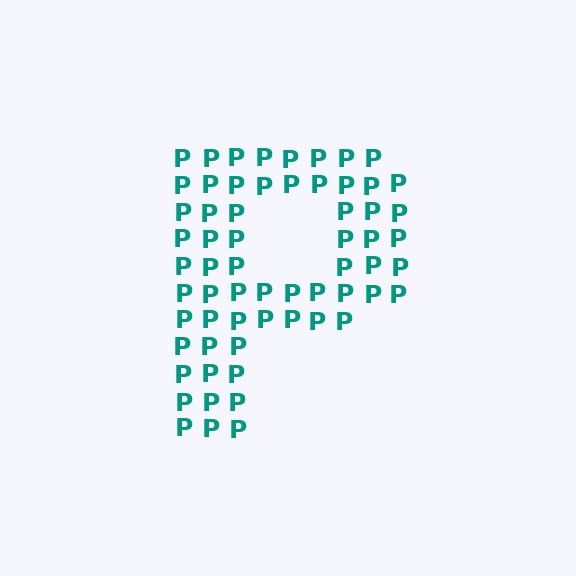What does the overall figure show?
The overall figure shows the letter P.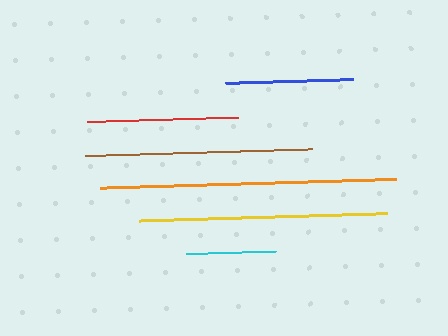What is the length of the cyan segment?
The cyan segment is approximately 90 pixels long.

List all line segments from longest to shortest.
From longest to shortest: orange, yellow, brown, red, blue, cyan.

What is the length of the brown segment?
The brown segment is approximately 227 pixels long.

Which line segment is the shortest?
The cyan line is the shortest at approximately 90 pixels.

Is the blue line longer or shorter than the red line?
The red line is longer than the blue line.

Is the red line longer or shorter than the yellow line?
The yellow line is longer than the red line.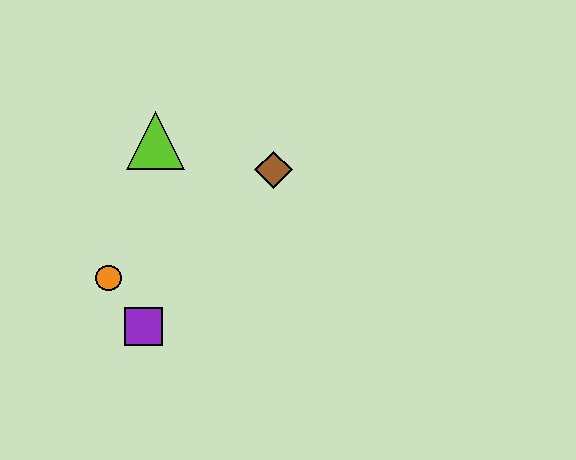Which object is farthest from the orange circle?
The brown diamond is farthest from the orange circle.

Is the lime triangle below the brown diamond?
No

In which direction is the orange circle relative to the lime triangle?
The orange circle is below the lime triangle.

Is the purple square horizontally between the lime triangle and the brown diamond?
No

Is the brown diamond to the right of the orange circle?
Yes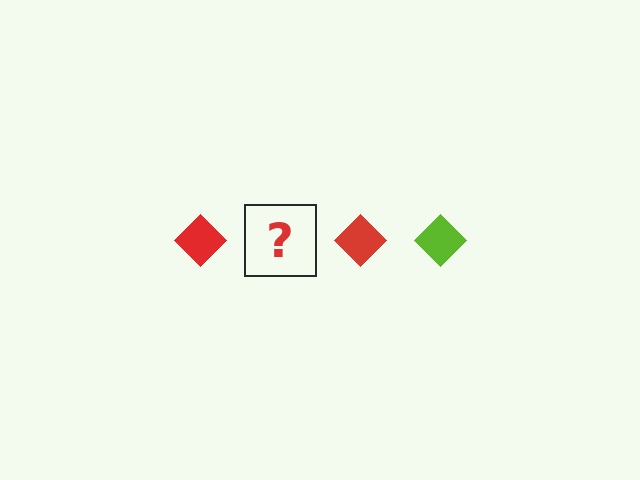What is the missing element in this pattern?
The missing element is a lime diamond.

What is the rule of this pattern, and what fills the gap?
The rule is that the pattern cycles through red, lime diamonds. The gap should be filled with a lime diamond.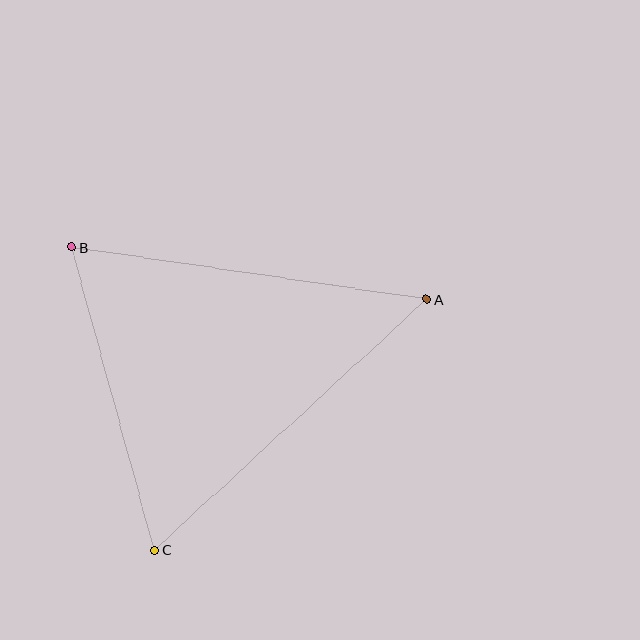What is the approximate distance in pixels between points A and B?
The distance between A and B is approximately 359 pixels.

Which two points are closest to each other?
Points B and C are closest to each other.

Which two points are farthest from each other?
Points A and C are farthest from each other.